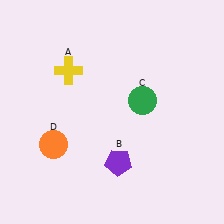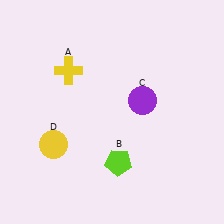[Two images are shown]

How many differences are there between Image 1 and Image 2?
There are 3 differences between the two images.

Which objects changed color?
B changed from purple to lime. C changed from green to purple. D changed from orange to yellow.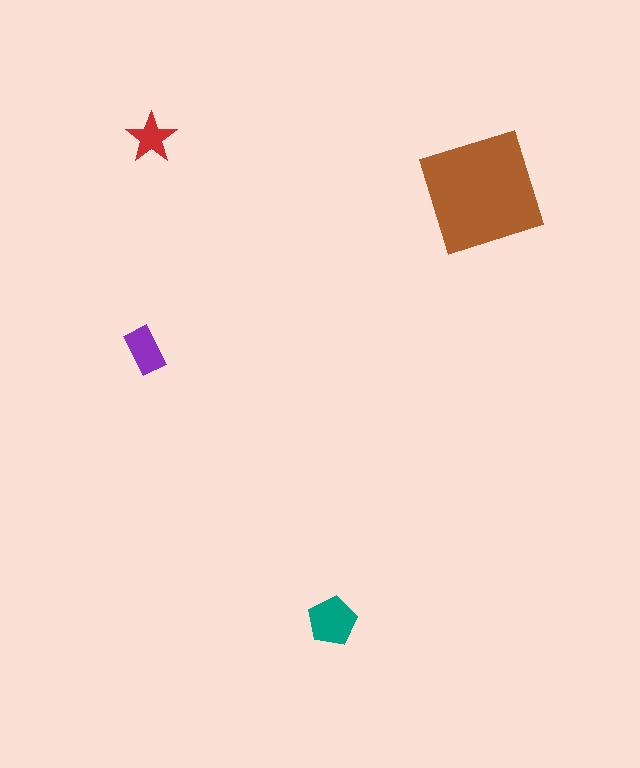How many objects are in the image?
There are 4 objects in the image.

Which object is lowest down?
The teal pentagon is bottommost.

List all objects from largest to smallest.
The brown square, the teal pentagon, the purple rectangle, the red star.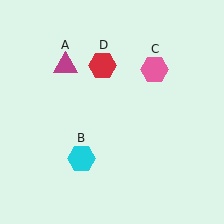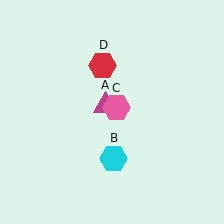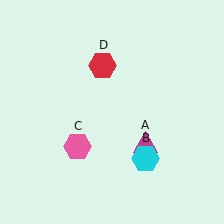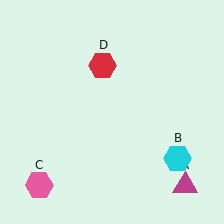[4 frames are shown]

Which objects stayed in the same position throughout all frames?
Red hexagon (object D) remained stationary.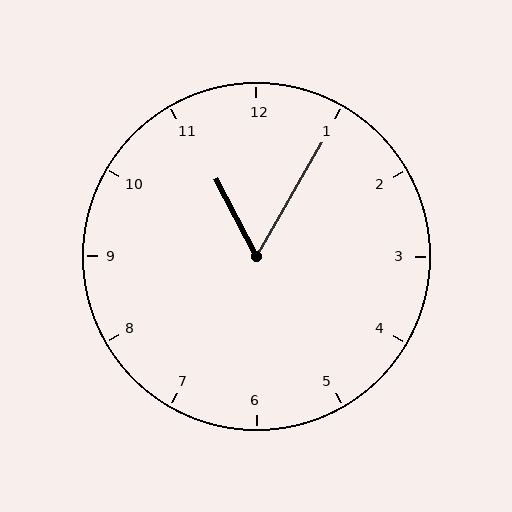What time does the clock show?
11:05.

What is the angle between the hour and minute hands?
Approximately 58 degrees.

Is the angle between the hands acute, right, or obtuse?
It is acute.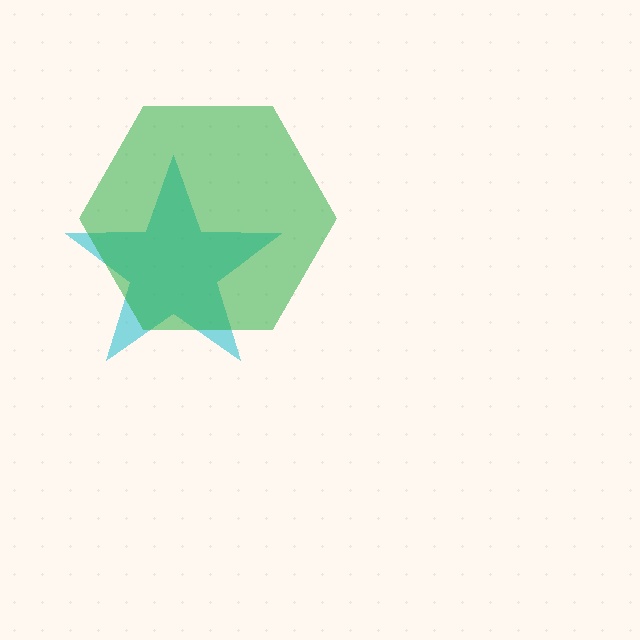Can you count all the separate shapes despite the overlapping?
Yes, there are 2 separate shapes.